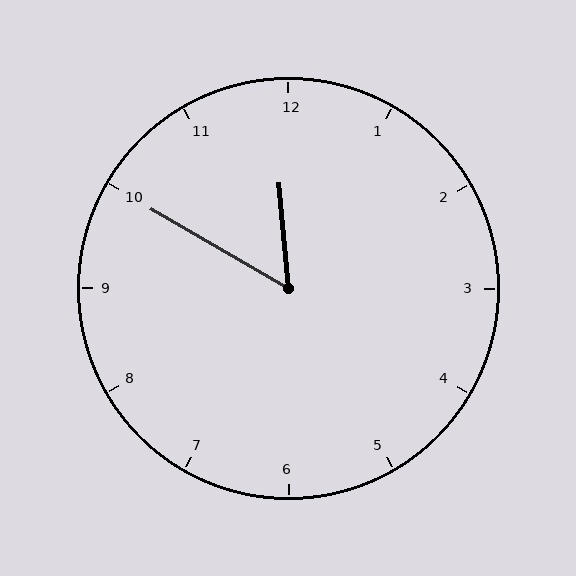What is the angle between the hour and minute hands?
Approximately 55 degrees.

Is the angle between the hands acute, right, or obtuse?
It is acute.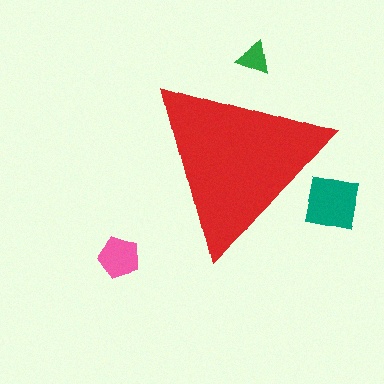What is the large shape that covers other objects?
A red triangle.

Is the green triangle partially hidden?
Yes, the green triangle is partially hidden behind the red triangle.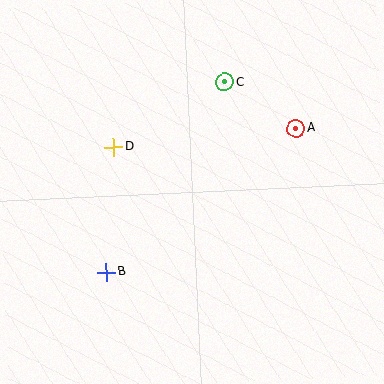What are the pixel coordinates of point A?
Point A is at (296, 128).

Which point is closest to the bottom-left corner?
Point B is closest to the bottom-left corner.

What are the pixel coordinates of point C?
Point C is at (225, 82).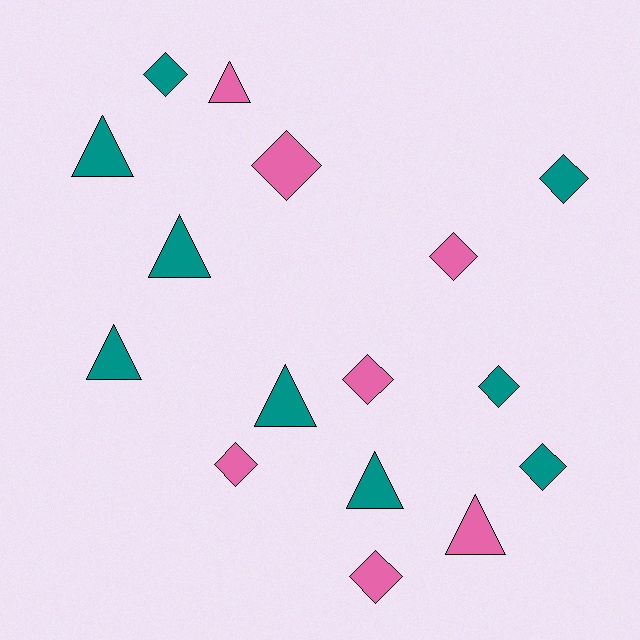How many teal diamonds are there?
There are 4 teal diamonds.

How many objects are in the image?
There are 16 objects.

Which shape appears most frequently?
Diamond, with 9 objects.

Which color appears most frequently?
Teal, with 9 objects.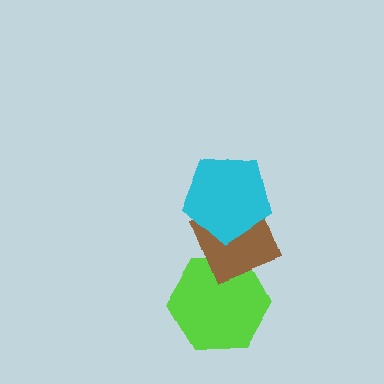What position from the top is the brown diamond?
The brown diamond is 2nd from the top.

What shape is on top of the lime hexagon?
The brown diamond is on top of the lime hexagon.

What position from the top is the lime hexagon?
The lime hexagon is 3rd from the top.